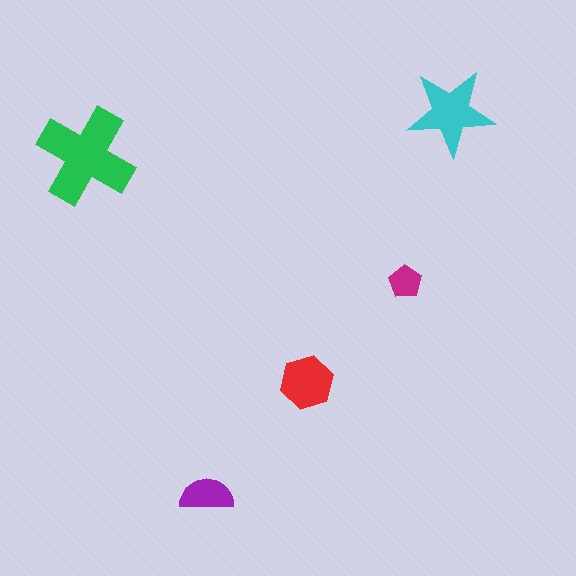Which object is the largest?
The green cross.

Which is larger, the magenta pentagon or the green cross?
The green cross.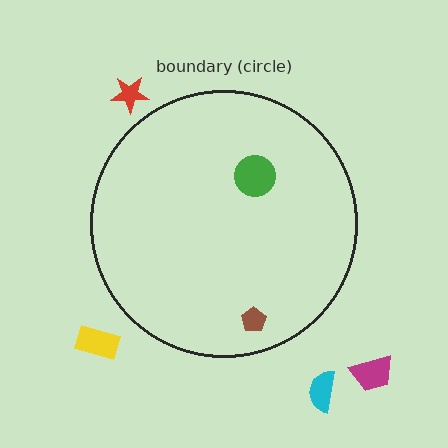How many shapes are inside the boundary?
2 inside, 4 outside.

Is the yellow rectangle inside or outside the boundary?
Outside.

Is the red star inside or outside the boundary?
Outside.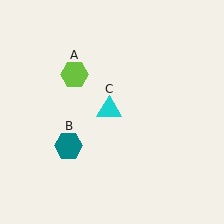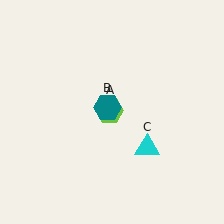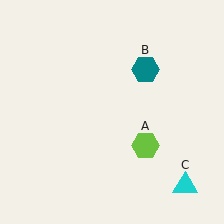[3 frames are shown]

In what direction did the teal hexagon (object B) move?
The teal hexagon (object B) moved up and to the right.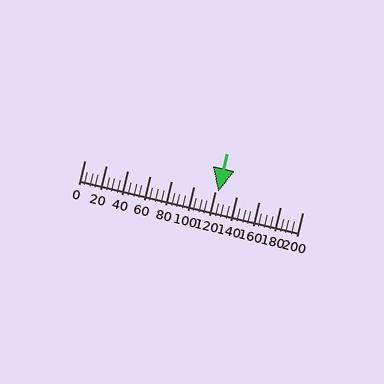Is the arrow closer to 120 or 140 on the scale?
The arrow is closer to 120.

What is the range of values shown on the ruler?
The ruler shows values from 0 to 200.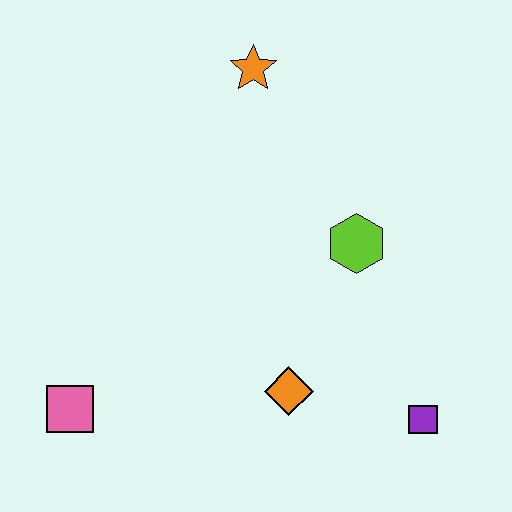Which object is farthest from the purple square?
The orange star is farthest from the purple square.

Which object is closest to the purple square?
The orange diamond is closest to the purple square.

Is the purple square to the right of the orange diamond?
Yes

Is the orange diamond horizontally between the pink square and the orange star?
No